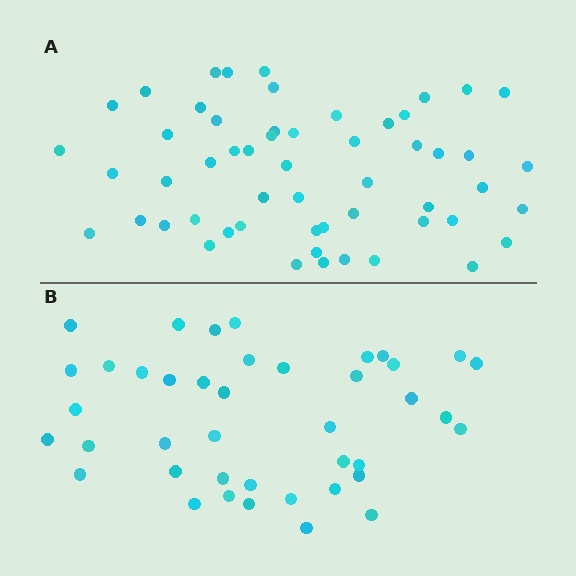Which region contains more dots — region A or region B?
Region A (the top region) has more dots.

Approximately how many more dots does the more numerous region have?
Region A has approximately 15 more dots than region B.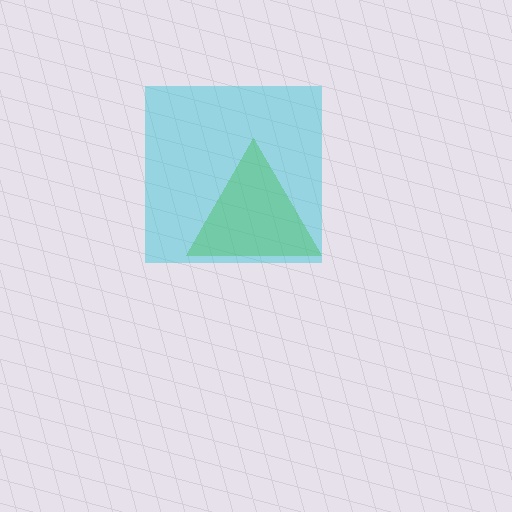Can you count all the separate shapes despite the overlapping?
Yes, there are 2 separate shapes.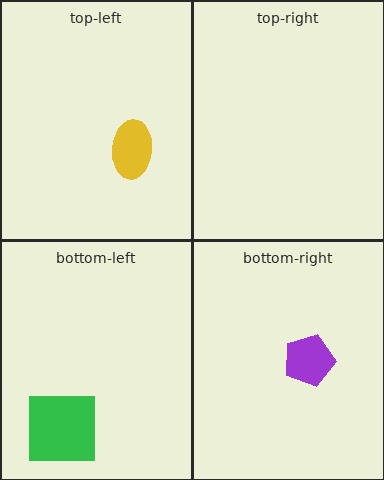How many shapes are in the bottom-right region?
1.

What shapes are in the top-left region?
The yellow ellipse.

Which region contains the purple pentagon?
The bottom-right region.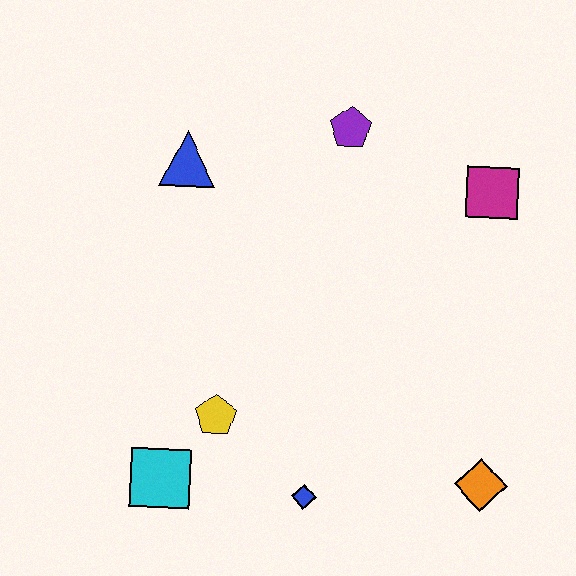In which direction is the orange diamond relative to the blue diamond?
The orange diamond is to the right of the blue diamond.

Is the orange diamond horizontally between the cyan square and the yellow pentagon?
No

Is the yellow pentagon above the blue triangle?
No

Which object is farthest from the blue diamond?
The purple pentagon is farthest from the blue diamond.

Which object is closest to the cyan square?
The yellow pentagon is closest to the cyan square.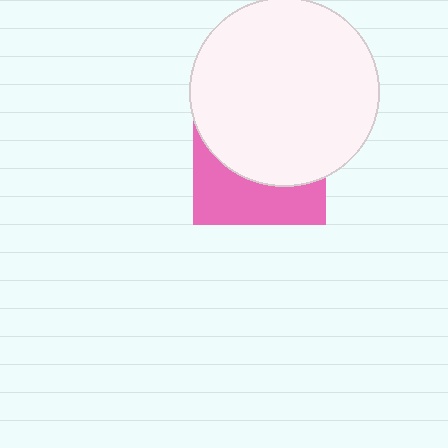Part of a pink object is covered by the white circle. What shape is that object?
It is a square.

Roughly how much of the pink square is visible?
A small part of it is visible (roughly 39%).